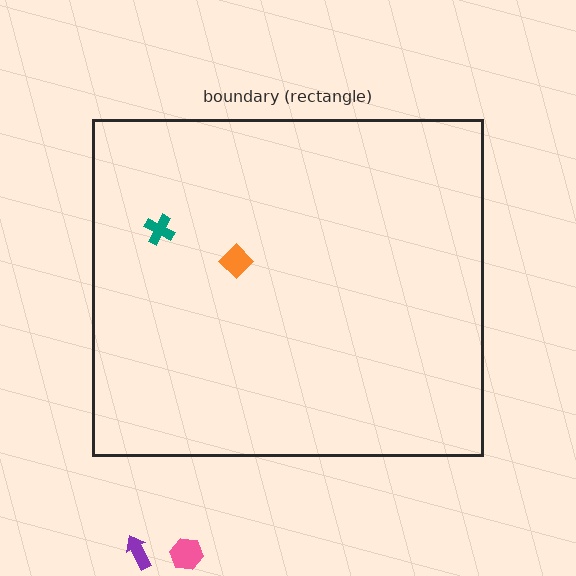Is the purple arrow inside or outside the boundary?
Outside.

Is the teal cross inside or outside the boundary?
Inside.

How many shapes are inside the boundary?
2 inside, 2 outside.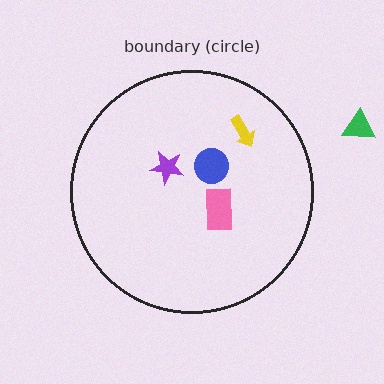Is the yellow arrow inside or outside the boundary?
Inside.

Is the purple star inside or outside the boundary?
Inside.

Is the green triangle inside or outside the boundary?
Outside.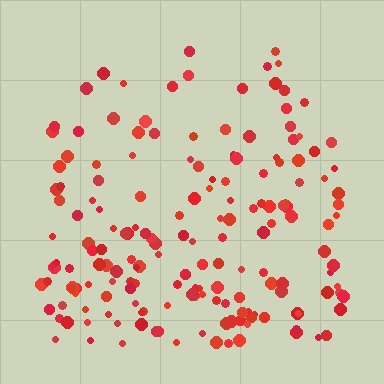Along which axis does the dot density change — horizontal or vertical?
Vertical.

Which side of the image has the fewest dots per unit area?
The top.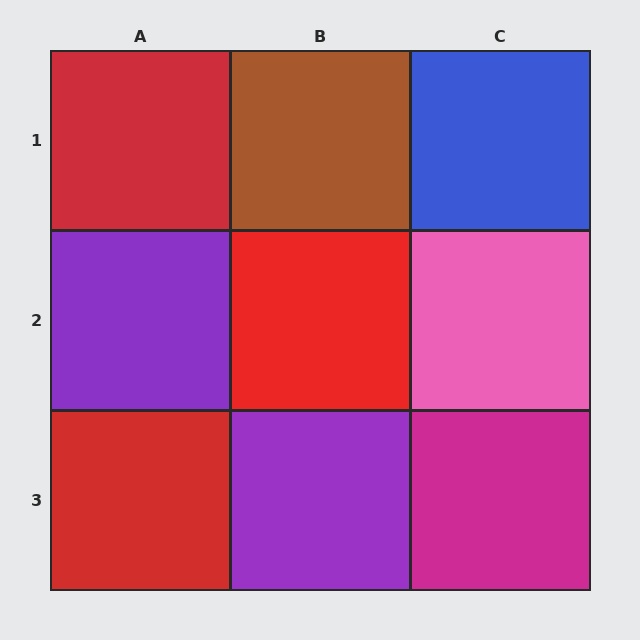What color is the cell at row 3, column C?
Magenta.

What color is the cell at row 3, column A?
Red.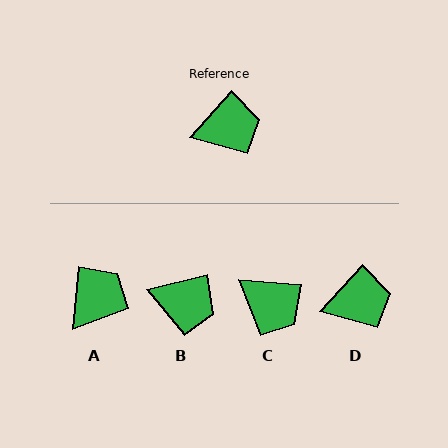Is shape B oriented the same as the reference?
No, it is off by about 34 degrees.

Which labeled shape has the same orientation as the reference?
D.